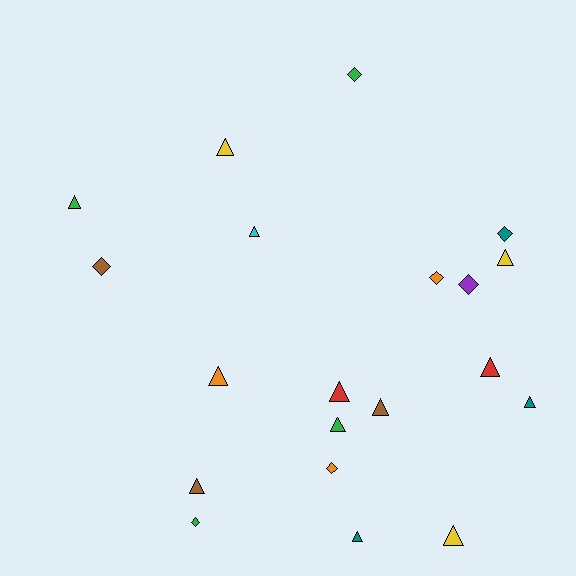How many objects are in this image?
There are 20 objects.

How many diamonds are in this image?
There are 7 diamonds.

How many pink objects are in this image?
There are no pink objects.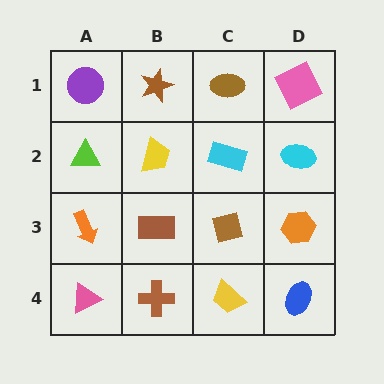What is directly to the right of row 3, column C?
An orange hexagon.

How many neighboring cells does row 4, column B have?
3.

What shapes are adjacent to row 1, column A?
A lime triangle (row 2, column A), a brown star (row 1, column B).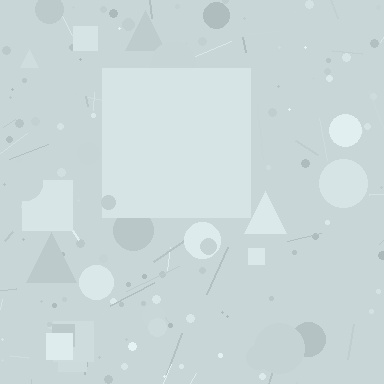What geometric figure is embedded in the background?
A square is embedded in the background.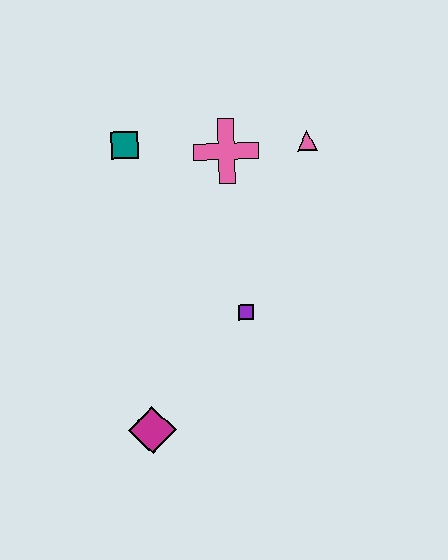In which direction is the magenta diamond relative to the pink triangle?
The magenta diamond is below the pink triangle.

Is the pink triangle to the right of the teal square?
Yes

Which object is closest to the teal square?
The pink cross is closest to the teal square.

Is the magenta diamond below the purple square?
Yes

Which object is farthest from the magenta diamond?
The pink triangle is farthest from the magenta diamond.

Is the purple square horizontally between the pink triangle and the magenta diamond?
Yes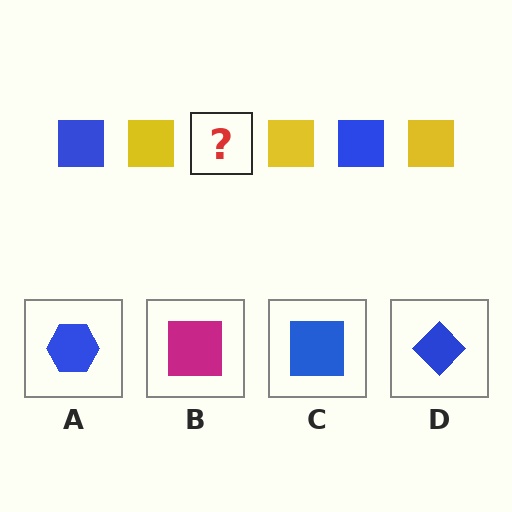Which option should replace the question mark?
Option C.